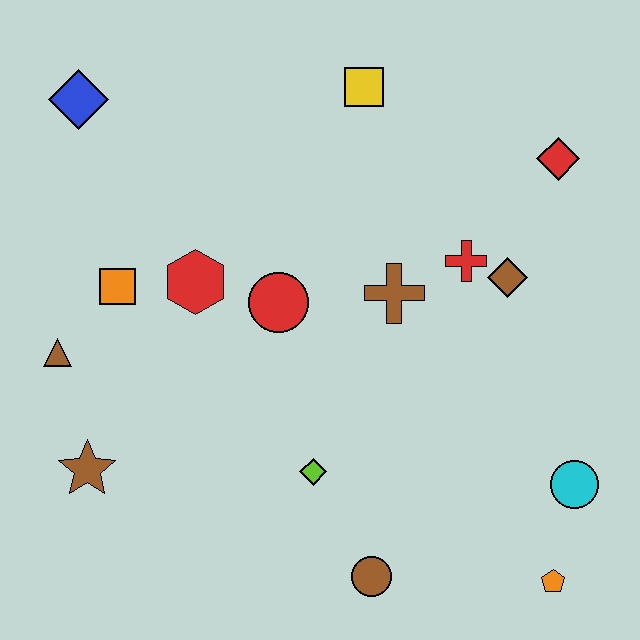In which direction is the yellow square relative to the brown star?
The yellow square is above the brown star.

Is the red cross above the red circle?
Yes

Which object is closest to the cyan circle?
The orange pentagon is closest to the cyan circle.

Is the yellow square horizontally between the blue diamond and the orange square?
No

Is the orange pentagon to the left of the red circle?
No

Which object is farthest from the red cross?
The brown star is farthest from the red cross.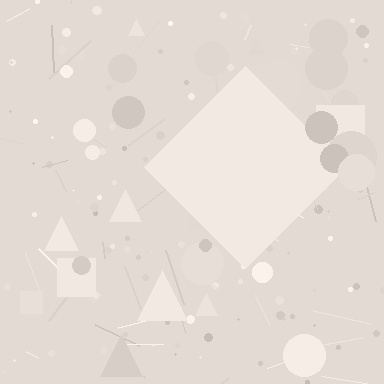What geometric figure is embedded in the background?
A diamond is embedded in the background.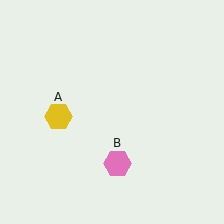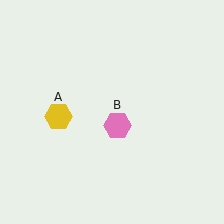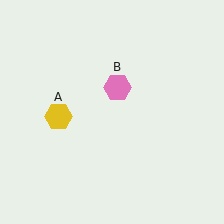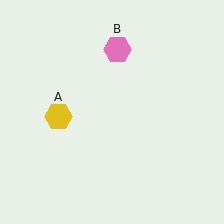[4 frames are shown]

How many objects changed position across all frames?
1 object changed position: pink hexagon (object B).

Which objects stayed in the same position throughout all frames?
Yellow hexagon (object A) remained stationary.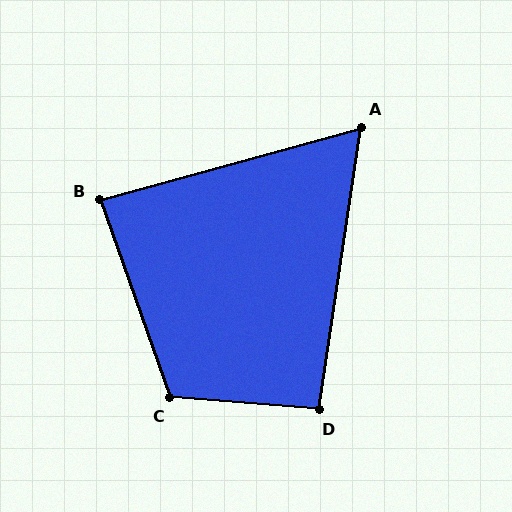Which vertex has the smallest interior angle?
A, at approximately 66 degrees.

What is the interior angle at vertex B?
Approximately 86 degrees (approximately right).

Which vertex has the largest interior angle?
C, at approximately 114 degrees.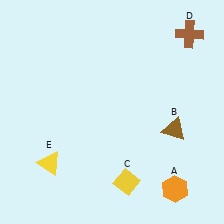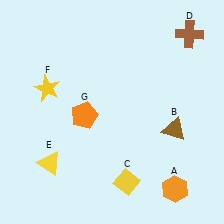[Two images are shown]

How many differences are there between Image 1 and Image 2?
There are 2 differences between the two images.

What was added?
A yellow star (F), an orange pentagon (G) were added in Image 2.